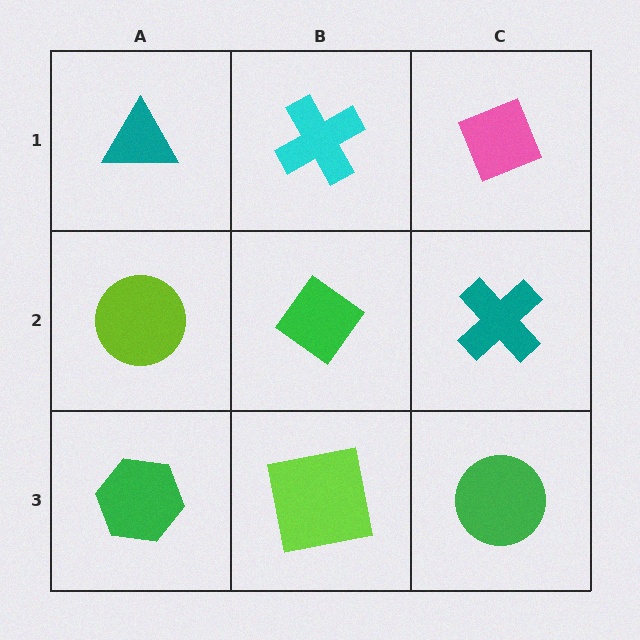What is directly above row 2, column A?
A teal triangle.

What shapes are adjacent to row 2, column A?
A teal triangle (row 1, column A), a green hexagon (row 3, column A), a green diamond (row 2, column B).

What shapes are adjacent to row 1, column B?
A green diamond (row 2, column B), a teal triangle (row 1, column A), a pink diamond (row 1, column C).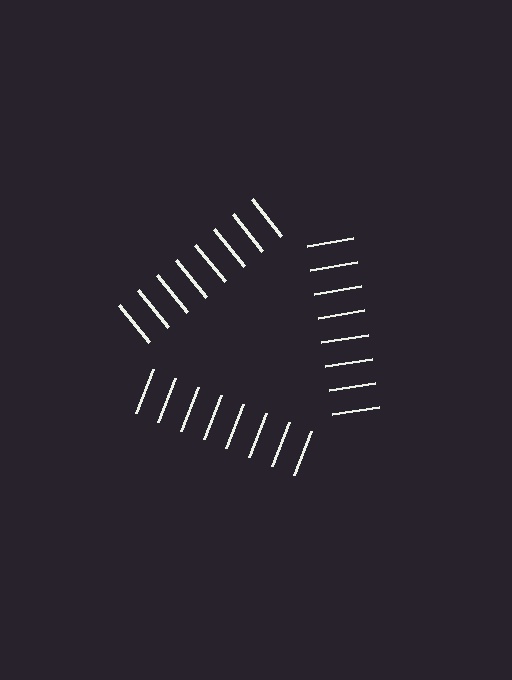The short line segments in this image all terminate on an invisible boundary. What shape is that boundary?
An illusory triangle — the line segments terminate on its edges but no continuous stroke is drawn.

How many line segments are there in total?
24 — 8 along each of the 3 edges.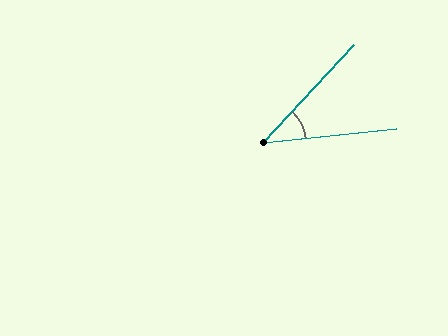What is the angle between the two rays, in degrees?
Approximately 41 degrees.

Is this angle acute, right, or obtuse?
It is acute.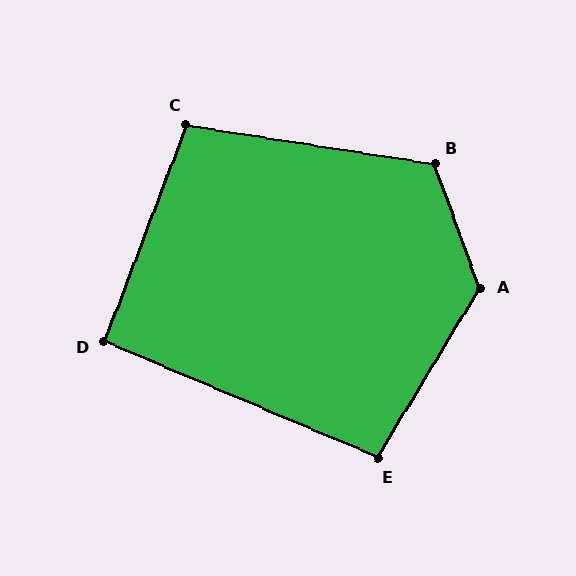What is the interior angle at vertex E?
Approximately 98 degrees (obtuse).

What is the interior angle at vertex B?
Approximately 119 degrees (obtuse).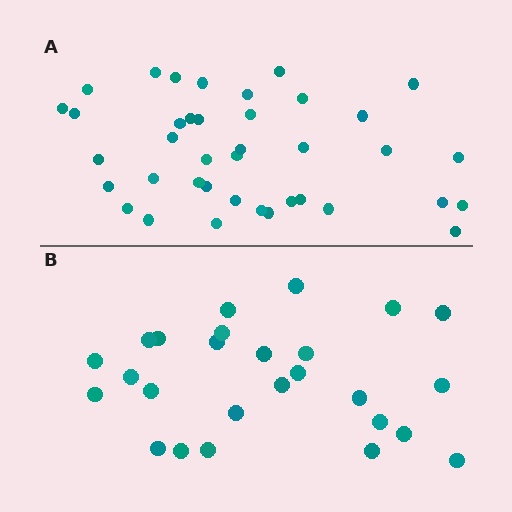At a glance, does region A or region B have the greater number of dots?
Region A (the top region) has more dots.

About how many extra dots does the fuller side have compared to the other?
Region A has approximately 15 more dots than region B.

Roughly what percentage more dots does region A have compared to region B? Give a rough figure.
About 50% more.